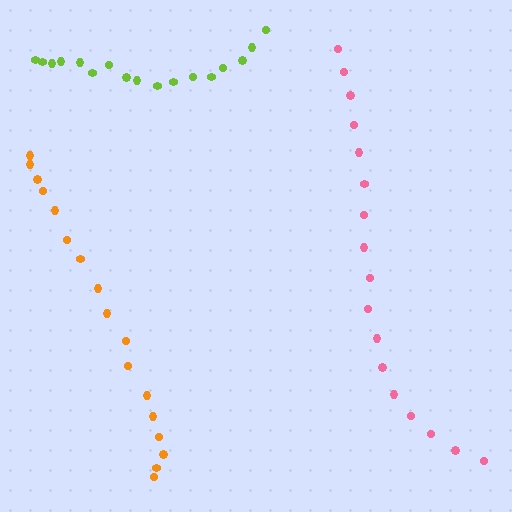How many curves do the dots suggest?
There are 3 distinct paths.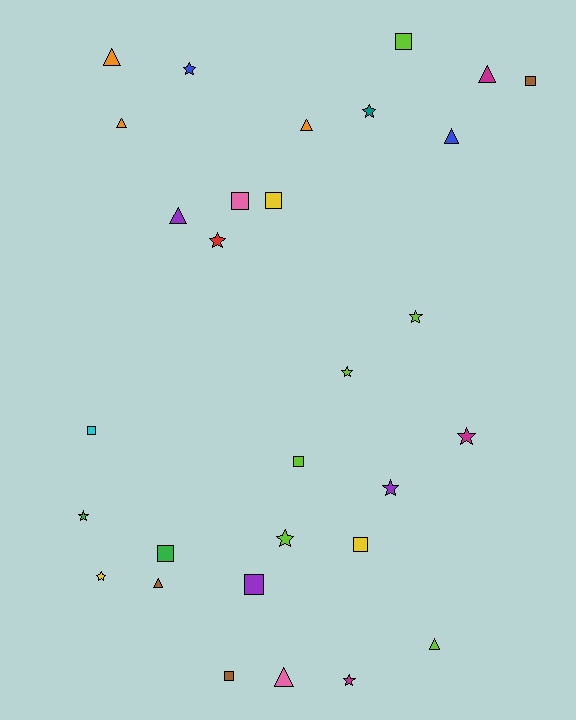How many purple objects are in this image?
There are 3 purple objects.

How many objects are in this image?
There are 30 objects.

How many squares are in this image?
There are 10 squares.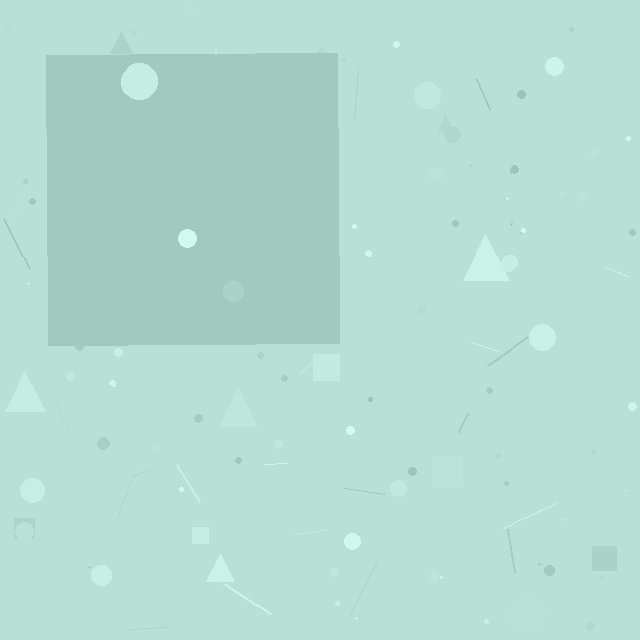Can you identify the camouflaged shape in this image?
The camouflaged shape is a square.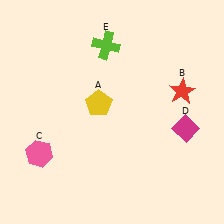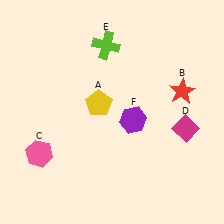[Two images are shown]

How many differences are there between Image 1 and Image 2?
There is 1 difference between the two images.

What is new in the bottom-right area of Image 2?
A purple hexagon (F) was added in the bottom-right area of Image 2.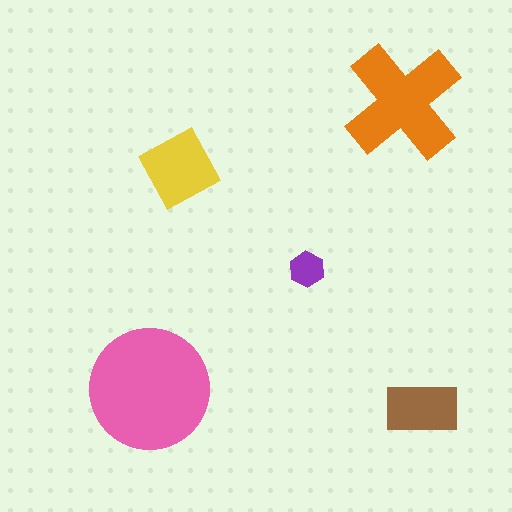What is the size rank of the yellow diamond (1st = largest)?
3rd.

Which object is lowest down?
The brown rectangle is bottommost.